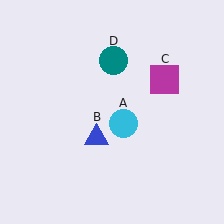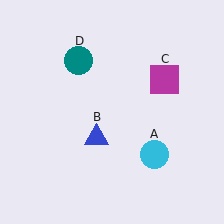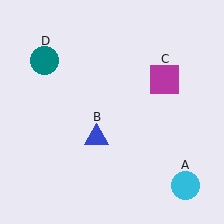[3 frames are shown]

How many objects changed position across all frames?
2 objects changed position: cyan circle (object A), teal circle (object D).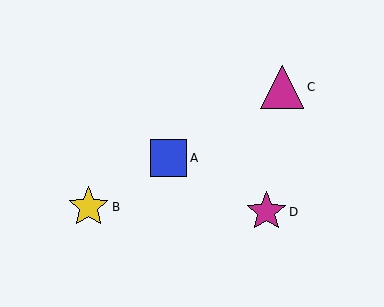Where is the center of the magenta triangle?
The center of the magenta triangle is at (282, 87).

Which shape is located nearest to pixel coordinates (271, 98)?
The magenta triangle (labeled C) at (282, 87) is nearest to that location.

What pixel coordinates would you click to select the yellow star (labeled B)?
Click at (89, 207) to select the yellow star B.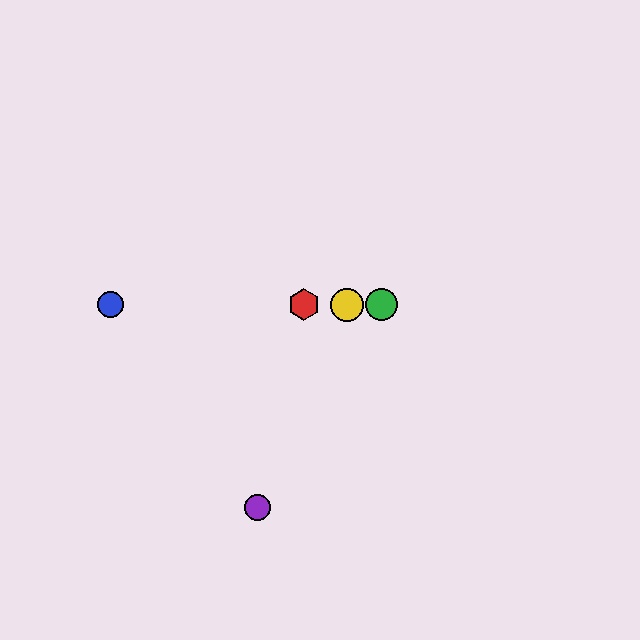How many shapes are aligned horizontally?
4 shapes (the red hexagon, the blue circle, the green circle, the yellow circle) are aligned horizontally.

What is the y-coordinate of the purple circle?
The purple circle is at y≈507.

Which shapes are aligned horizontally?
The red hexagon, the blue circle, the green circle, the yellow circle are aligned horizontally.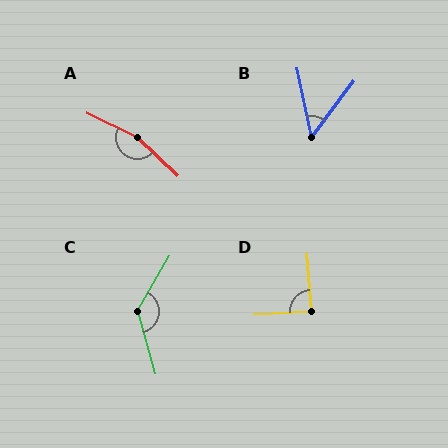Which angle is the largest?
A, at approximately 162 degrees.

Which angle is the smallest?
B, at approximately 49 degrees.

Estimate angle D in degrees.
Approximately 89 degrees.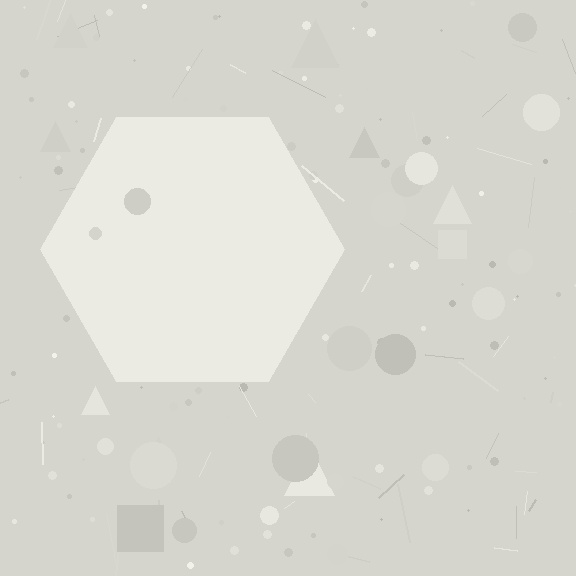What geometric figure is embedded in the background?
A hexagon is embedded in the background.